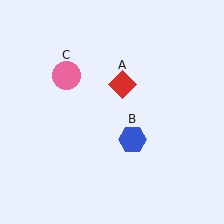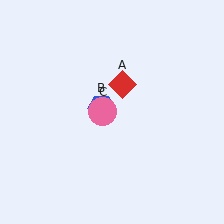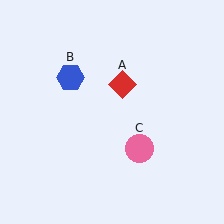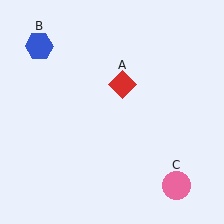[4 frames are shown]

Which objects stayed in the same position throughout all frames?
Red diamond (object A) remained stationary.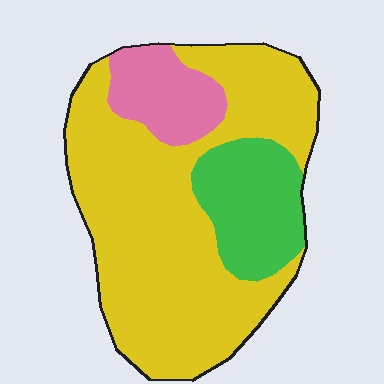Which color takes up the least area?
Pink, at roughly 15%.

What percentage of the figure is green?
Green takes up about one fifth (1/5) of the figure.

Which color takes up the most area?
Yellow, at roughly 70%.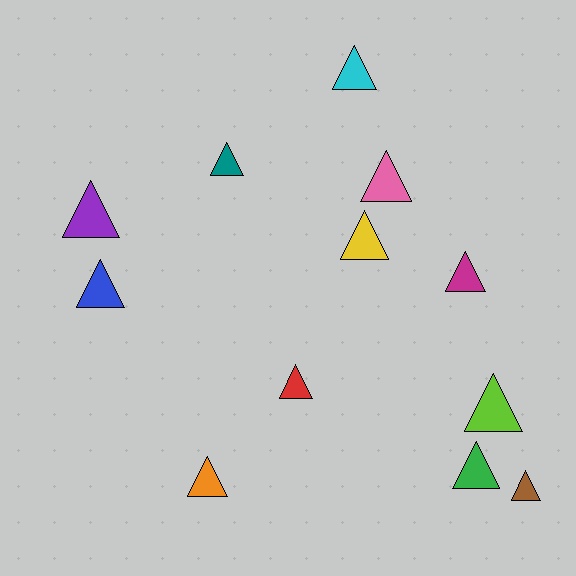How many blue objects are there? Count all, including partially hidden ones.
There is 1 blue object.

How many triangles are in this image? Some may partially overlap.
There are 12 triangles.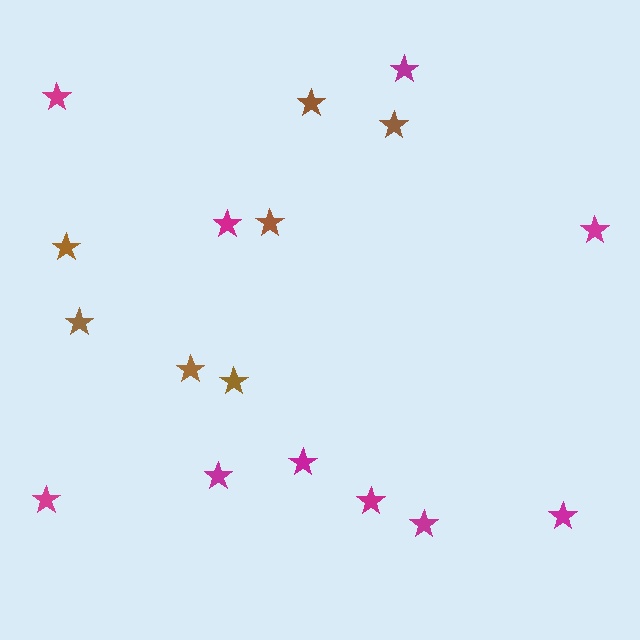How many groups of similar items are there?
There are 2 groups: one group of magenta stars (10) and one group of brown stars (7).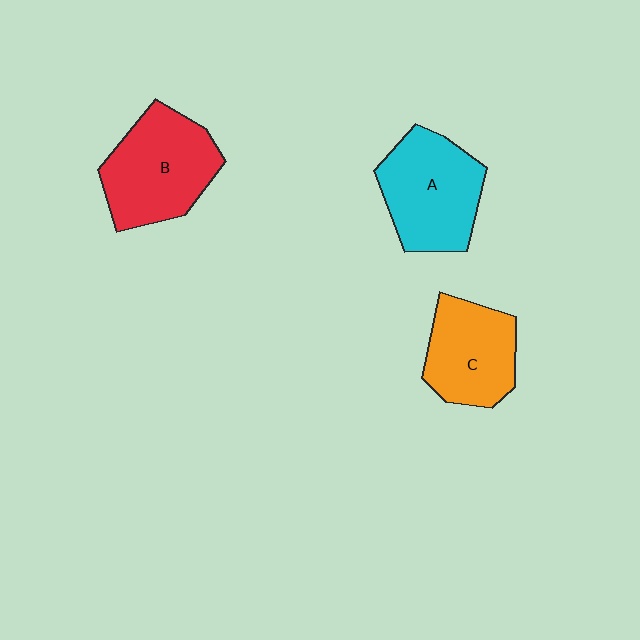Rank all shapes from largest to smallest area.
From largest to smallest: B (red), A (cyan), C (orange).